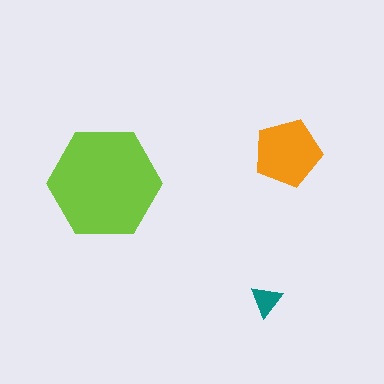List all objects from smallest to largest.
The teal triangle, the orange pentagon, the lime hexagon.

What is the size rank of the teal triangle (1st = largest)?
3rd.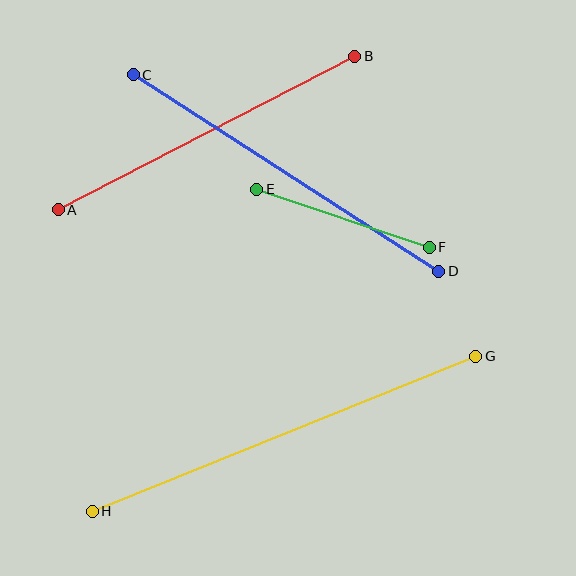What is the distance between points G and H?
The distance is approximately 414 pixels.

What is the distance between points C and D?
The distance is approximately 363 pixels.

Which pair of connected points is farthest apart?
Points G and H are farthest apart.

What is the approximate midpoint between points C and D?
The midpoint is at approximately (286, 173) pixels.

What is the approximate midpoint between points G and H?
The midpoint is at approximately (284, 434) pixels.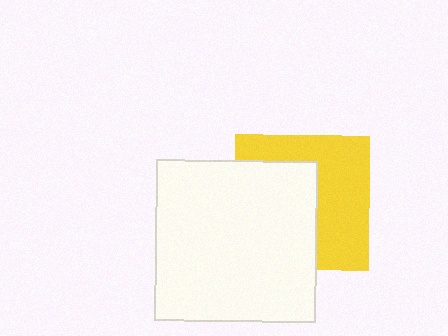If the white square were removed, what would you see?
You would see the complete yellow square.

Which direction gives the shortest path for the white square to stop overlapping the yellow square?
Moving left gives the shortest separation.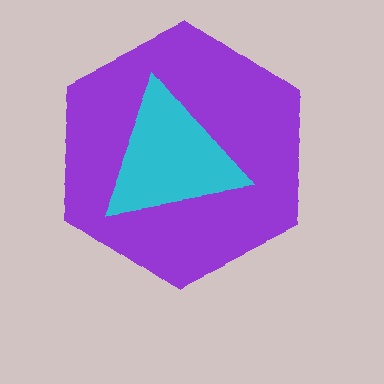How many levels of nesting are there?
2.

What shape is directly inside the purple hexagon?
The cyan triangle.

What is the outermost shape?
The purple hexagon.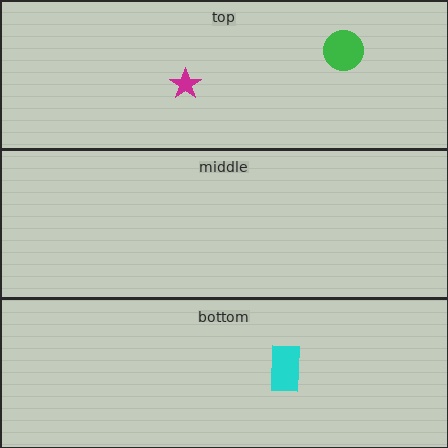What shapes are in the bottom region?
The cyan rectangle.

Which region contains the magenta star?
The top region.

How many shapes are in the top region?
2.